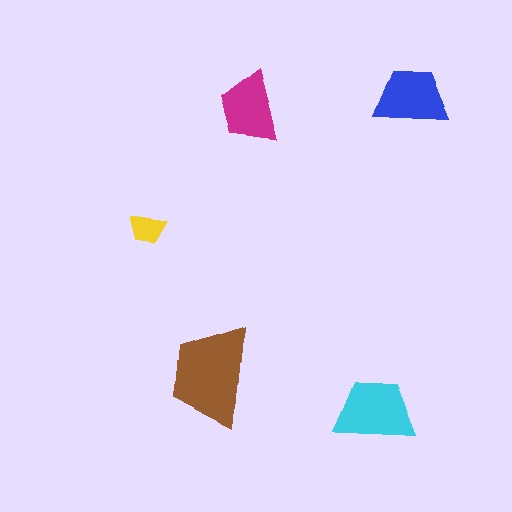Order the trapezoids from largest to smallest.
the brown one, the cyan one, the blue one, the magenta one, the yellow one.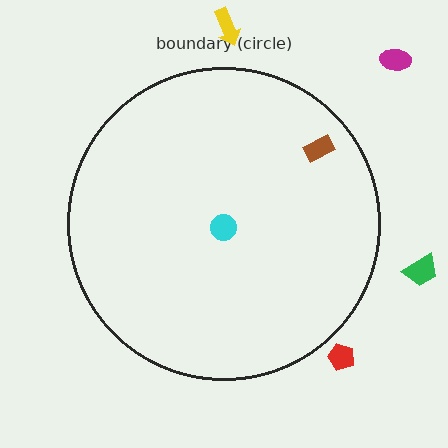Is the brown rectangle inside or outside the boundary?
Inside.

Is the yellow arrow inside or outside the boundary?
Outside.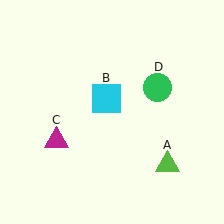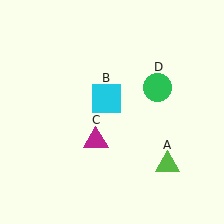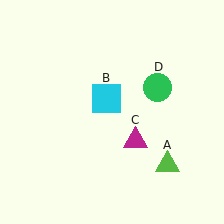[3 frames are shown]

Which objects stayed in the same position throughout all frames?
Lime triangle (object A) and cyan square (object B) and green circle (object D) remained stationary.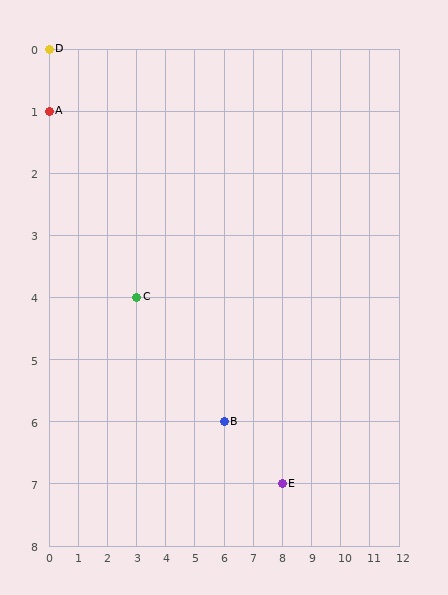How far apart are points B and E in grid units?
Points B and E are 2 columns and 1 row apart (about 2.2 grid units diagonally).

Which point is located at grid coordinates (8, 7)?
Point E is at (8, 7).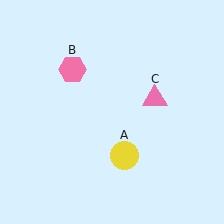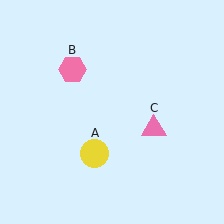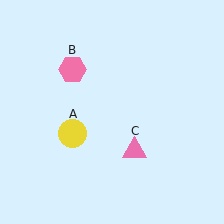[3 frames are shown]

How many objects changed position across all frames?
2 objects changed position: yellow circle (object A), pink triangle (object C).